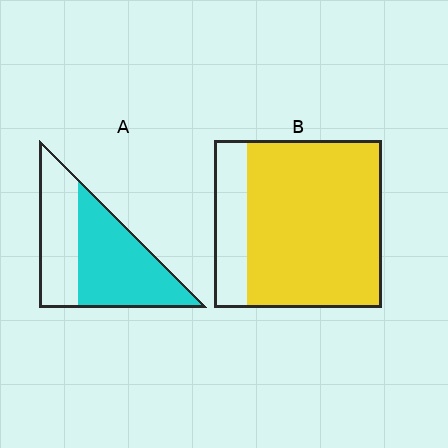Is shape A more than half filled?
Yes.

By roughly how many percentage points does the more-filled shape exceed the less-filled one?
By roughly 20 percentage points (B over A).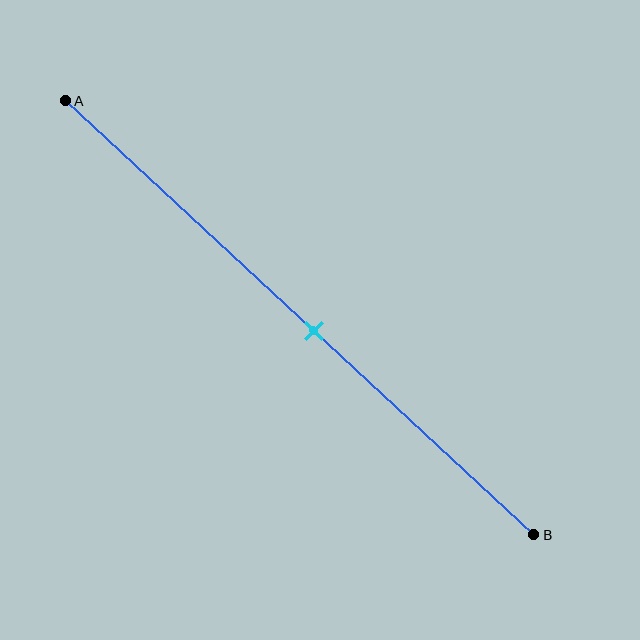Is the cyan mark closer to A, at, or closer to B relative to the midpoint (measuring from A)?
The cyan mark is closer to point B than the midpoint of segment AB.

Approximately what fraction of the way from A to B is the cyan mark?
The cyan mark is approximately 55% of the way from A to B.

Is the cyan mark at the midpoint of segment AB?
No, the mark is at about 55% from A, not at the 50% midpoint.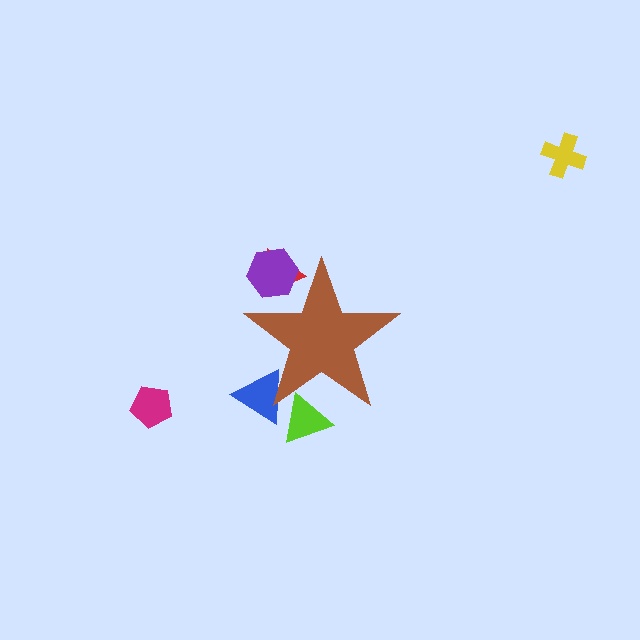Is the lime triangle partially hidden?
Yes, the lime triangle is partially hidden behind the brown star.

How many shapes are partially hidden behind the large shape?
4 shapes are partially hidden.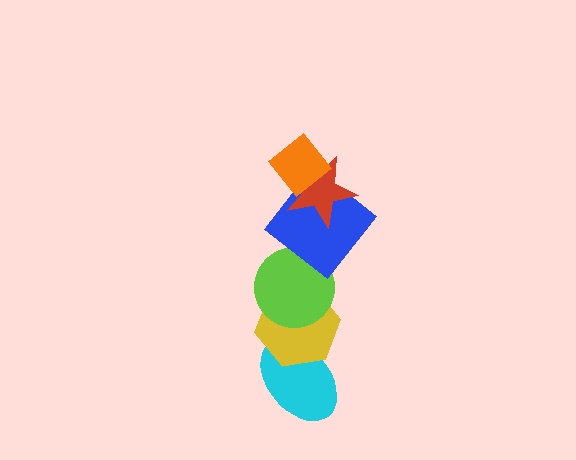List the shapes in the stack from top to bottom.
From top to bottom: the orange diamond, the red star, the blue diamond, the lime circle, the yellow hexagon, the cyan ellipse.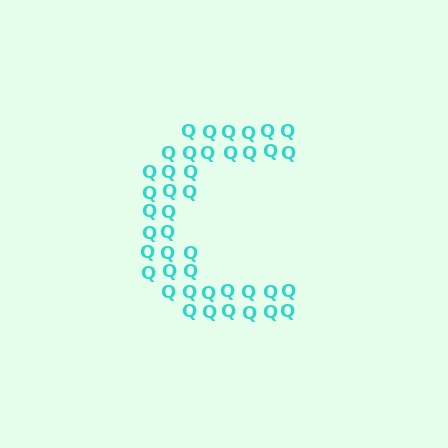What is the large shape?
The large shape is the letter C.